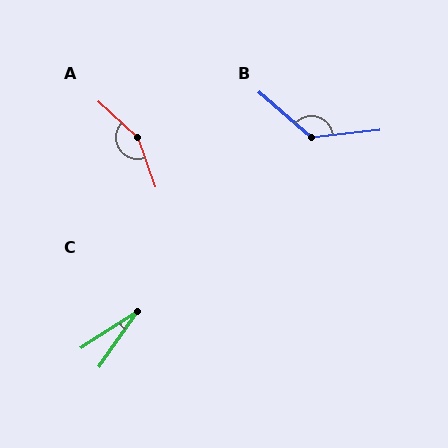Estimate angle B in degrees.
Approximately 133 degrees.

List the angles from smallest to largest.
C (23°), B (133°), A (151°).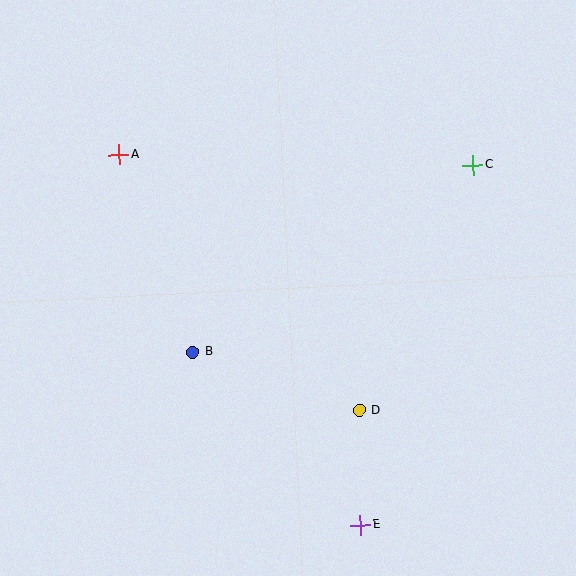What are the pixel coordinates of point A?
Point A is at (119, 155).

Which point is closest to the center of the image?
Point B at (193, 352) is closest to the center.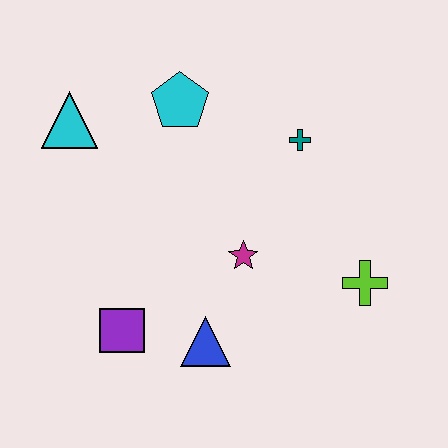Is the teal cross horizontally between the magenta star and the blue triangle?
No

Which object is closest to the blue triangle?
The purple square is closest to the blue triangle.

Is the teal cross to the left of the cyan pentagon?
No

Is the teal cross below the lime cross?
No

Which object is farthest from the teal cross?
The purple square is farthest from the teal cross.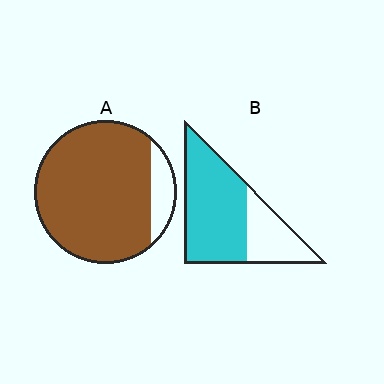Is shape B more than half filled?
Yes.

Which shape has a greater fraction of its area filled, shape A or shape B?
Shape A.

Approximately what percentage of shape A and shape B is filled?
A is approximately 90% and B is approximately 70%.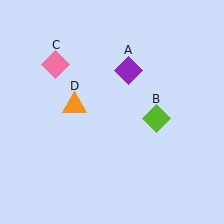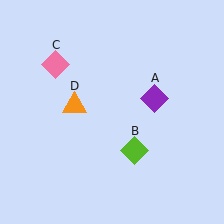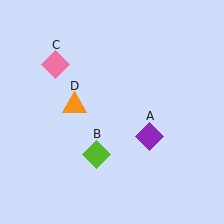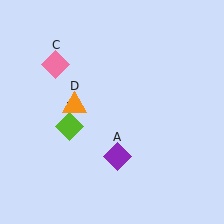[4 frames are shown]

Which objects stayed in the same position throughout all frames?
Pink diamond (object C) and orange triangle (object D) remained stationary.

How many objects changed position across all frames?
2 objects changed position: purple diamond (object A), lime diamond (object B).